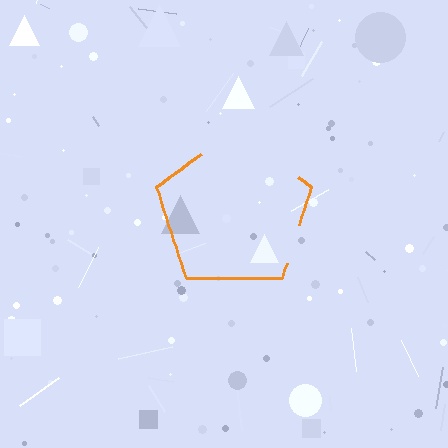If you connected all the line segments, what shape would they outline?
They would outline a pentagon.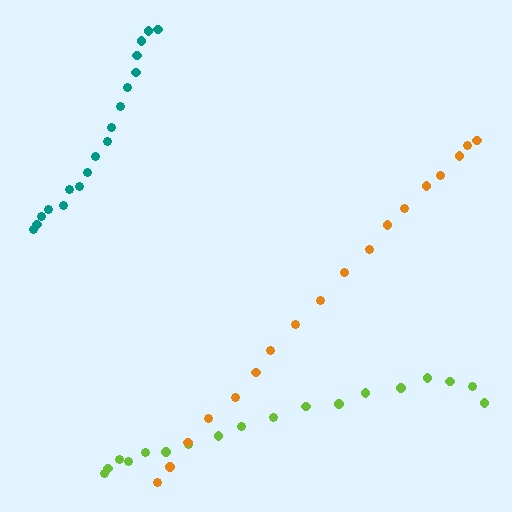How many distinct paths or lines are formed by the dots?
There are 3 distinct paths.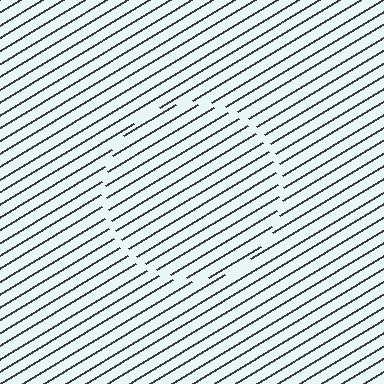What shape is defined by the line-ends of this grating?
An illusory circle. The interior of the shape contains the same grating, shifted by half a period — the contour is defined by the phase discontinuity where line-ends from the inner and outer gratings abut.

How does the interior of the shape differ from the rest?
The interior of the shape contains the same grating, shifted by half a period — the contour is defined by the phase discontinuity where line-ends from the inner and outer gratings abut.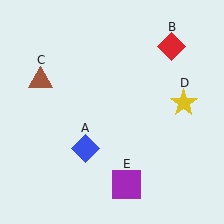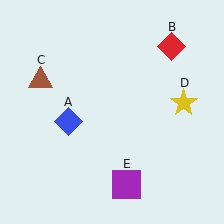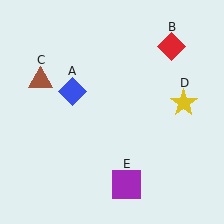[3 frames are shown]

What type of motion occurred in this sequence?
The blue diamond (object A) rotated clockwise around the center of the scene.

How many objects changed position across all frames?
1 object changed position: blue diamond (object A).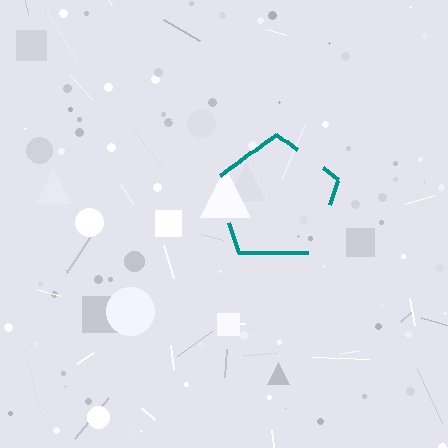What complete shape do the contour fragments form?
The contour fragments form a pentagon.